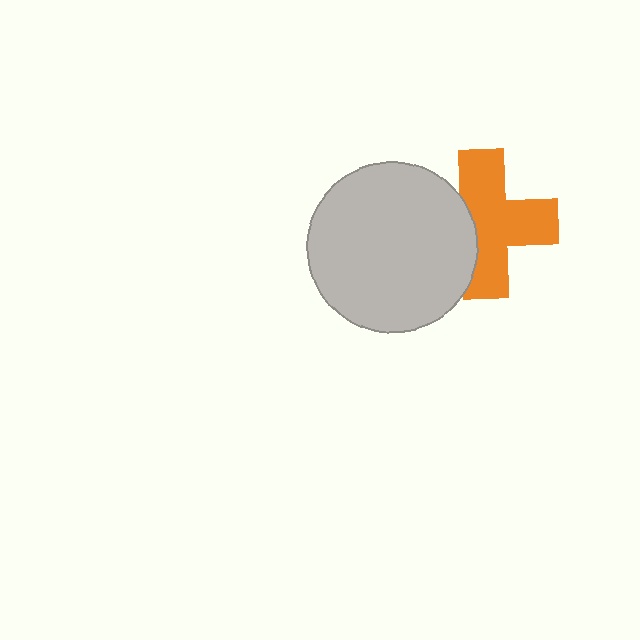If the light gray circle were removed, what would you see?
You would see the complete orange cross.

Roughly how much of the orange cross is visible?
Most of it is visible (roughly 69%).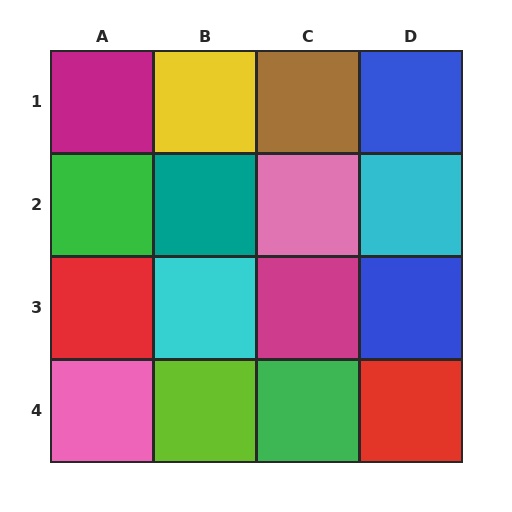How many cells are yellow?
1 cell is yellow.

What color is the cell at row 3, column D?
Blue.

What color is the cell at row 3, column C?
Magenta.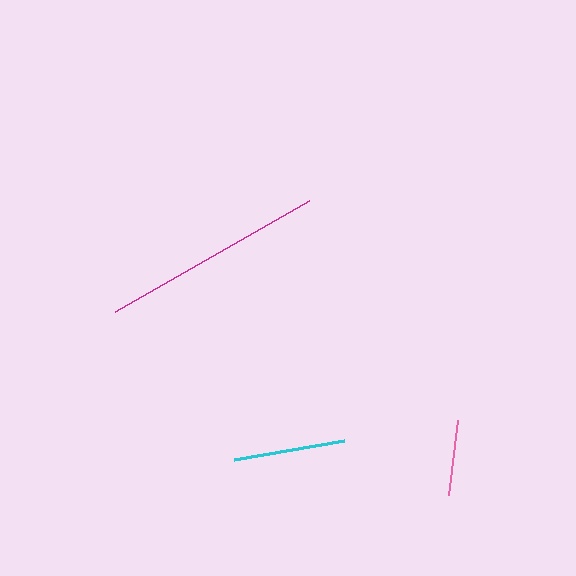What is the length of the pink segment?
The pink segment is approximately 75 pixels long.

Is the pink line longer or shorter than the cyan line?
The cyan line is longer than the pink line.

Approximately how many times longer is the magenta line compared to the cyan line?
The magenta line is approximately 2.0 times the length of the cyan line.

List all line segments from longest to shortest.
From longest to shortest: magenta, cyan, pink.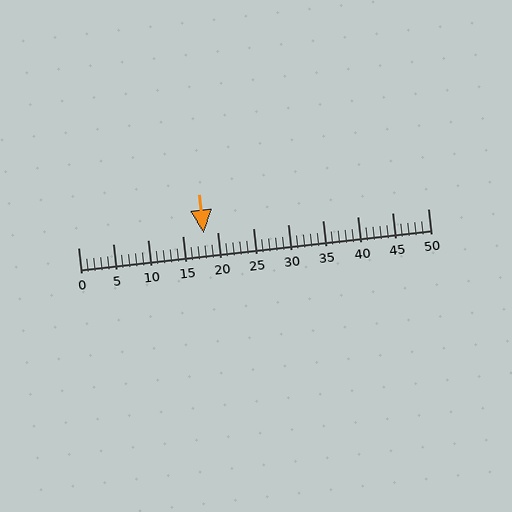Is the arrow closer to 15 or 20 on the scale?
The arrow is closer to 20.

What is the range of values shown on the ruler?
The ruler shows values from 0 to 50.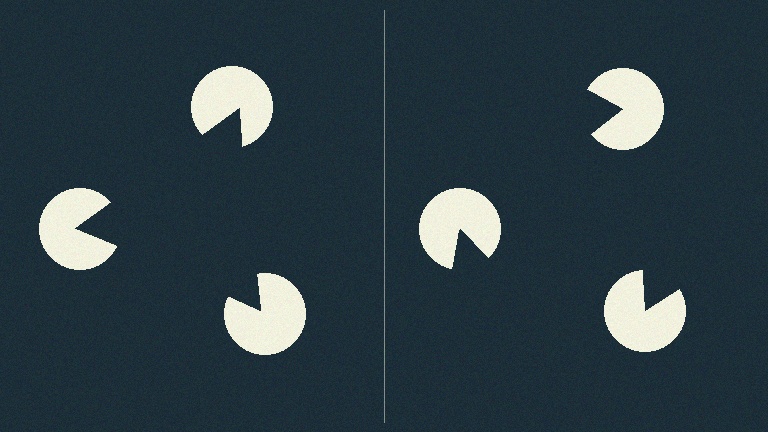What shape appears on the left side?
An illusory triangle.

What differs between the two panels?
The pac-man discs are positioned identically on both sides; only the wedge orientations differ. On the left they align to a triangle; on the right they are misaligned.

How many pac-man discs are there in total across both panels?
6 — 3 on each side.